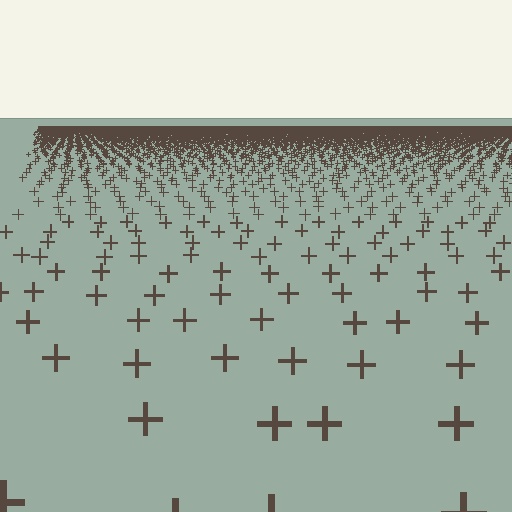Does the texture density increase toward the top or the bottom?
Density increases toward the top.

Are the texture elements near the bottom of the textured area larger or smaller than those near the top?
Larger. Near the bottom, elements are closer to the viewer and appear at a bigger on-screen size.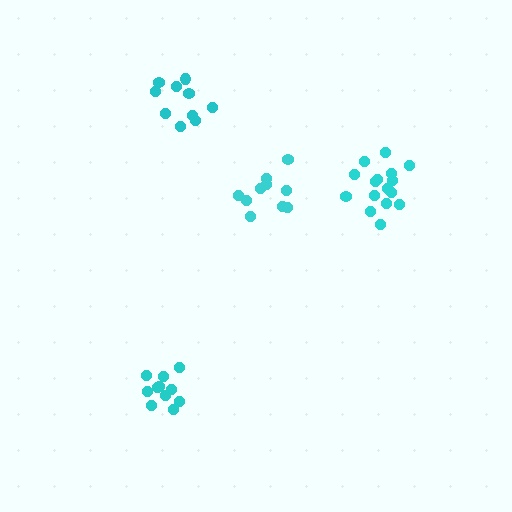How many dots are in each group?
Group 1: 11 dots, Group 2: 16 dots, Group 3: 10 dots, Group 4: 10 dots (47 total).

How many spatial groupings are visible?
There are 4 spatial groupings.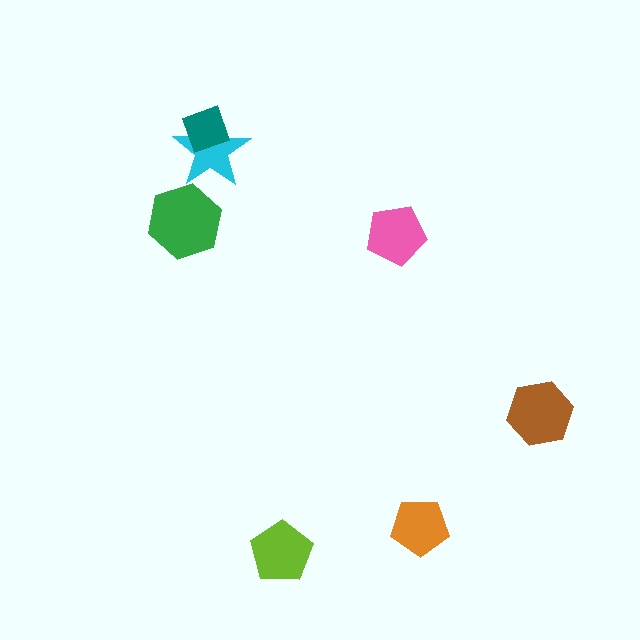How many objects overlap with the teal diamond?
1 object overlaps with the teal diamond.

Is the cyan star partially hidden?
Yes, it is partially covered by another shape.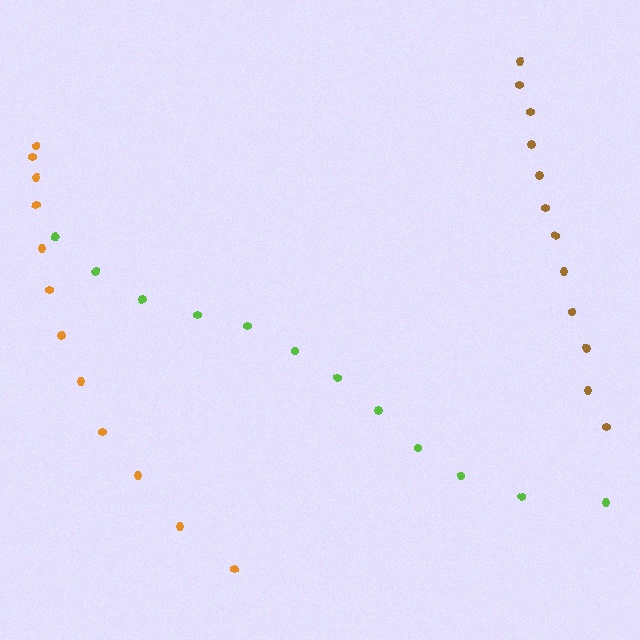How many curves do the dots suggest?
There are 3 distinct paths.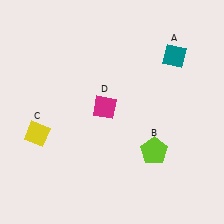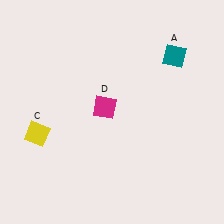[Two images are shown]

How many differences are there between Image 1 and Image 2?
There is 1 difference between the two images.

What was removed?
The lime pentagon (B) was removed in Image 2.